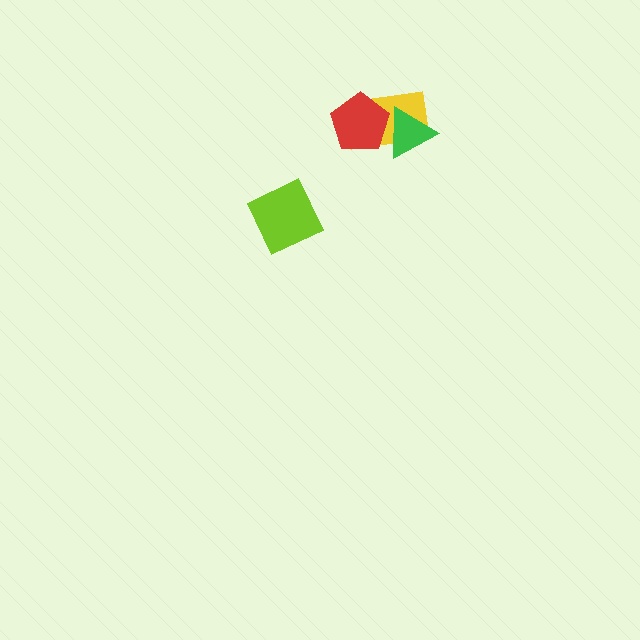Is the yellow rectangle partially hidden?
Yes, it is partially covered by another shape.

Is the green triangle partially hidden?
No, no other shape covers it.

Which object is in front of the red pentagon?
The green triangle is in front of the red pentagon.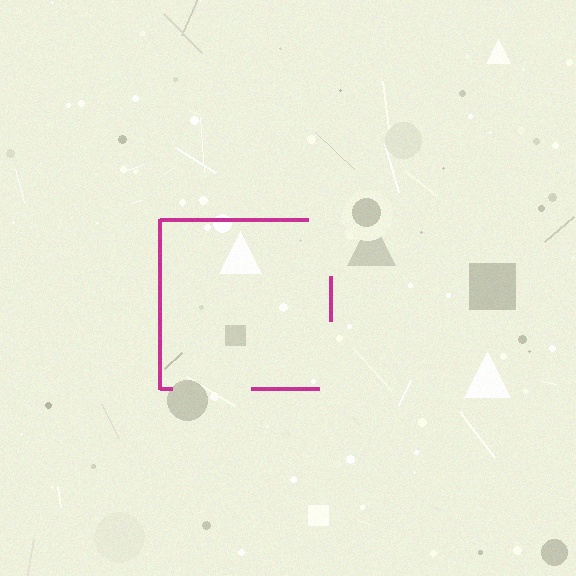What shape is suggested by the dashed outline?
The dashed outline suggests a square.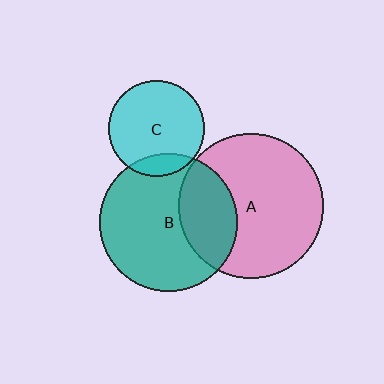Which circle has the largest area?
Circle A (pink).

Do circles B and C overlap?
Yes.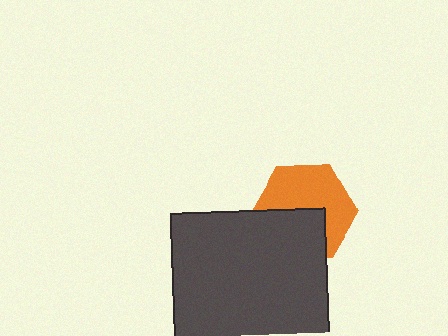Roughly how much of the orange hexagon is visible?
About half of it is visible (roughly 59%).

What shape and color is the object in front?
The object in front is a dark gray square.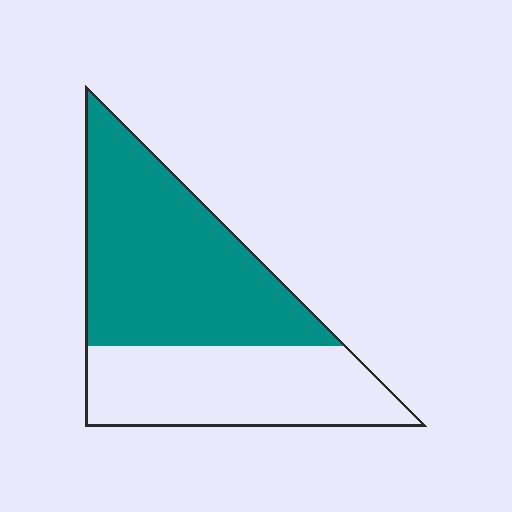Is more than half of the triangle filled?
Yes.